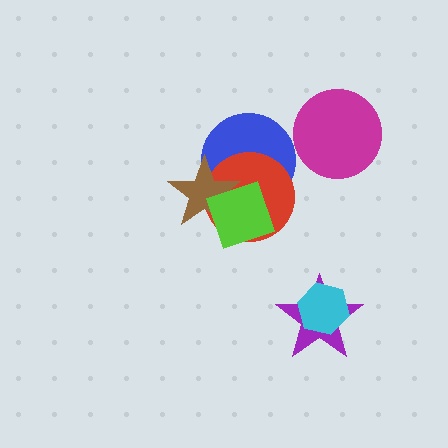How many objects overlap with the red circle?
3 objects overlap with the red circle.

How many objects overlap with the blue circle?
3 objects overlap with the blue circle.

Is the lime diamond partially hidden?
No, no other shape covers it.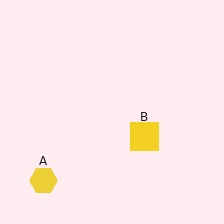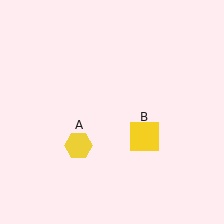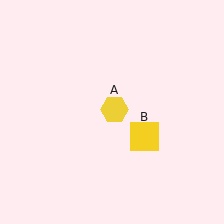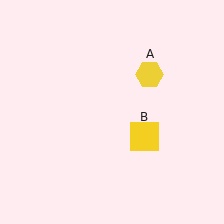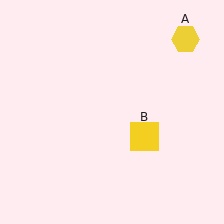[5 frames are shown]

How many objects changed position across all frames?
1 object changed position: yellow hexagon (object A).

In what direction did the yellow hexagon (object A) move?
The yellow hexagon (object A) moved up and to the right.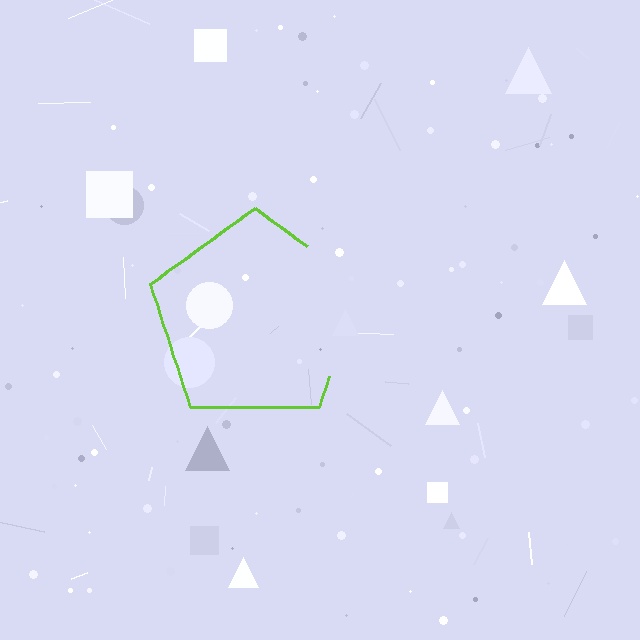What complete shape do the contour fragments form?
The contour fragments form a pentagon.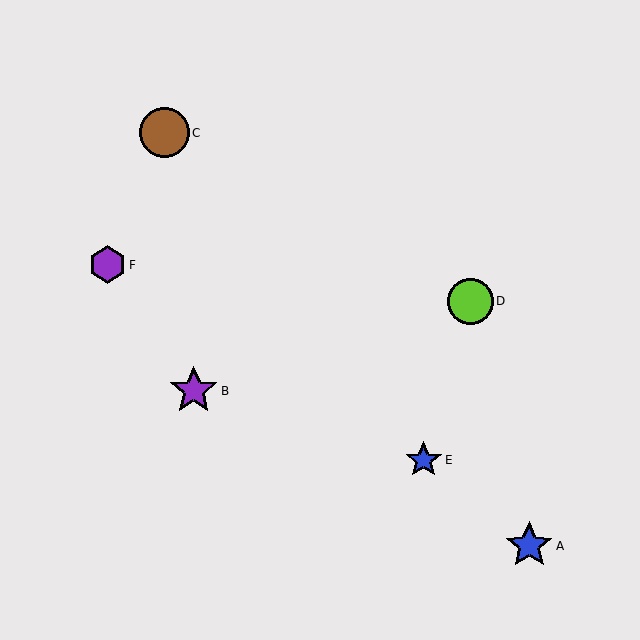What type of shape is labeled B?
Shape B is a purple star.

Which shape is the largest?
The brown circle (labeled C) is the largest.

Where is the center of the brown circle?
The center of the brown circle is at (164, 133).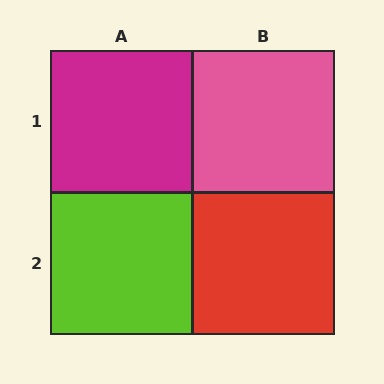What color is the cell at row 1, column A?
Magenta.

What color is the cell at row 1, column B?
Pink.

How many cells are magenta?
1 cell is magenta.